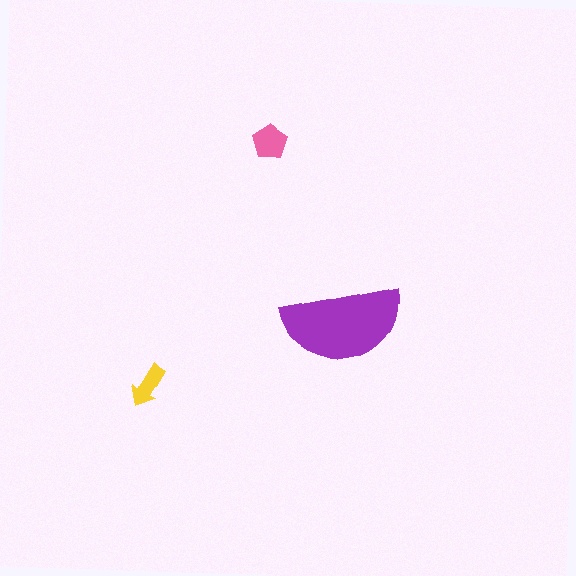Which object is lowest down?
The yellow arrow is bottommost.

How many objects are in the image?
There are 3 objects in the image.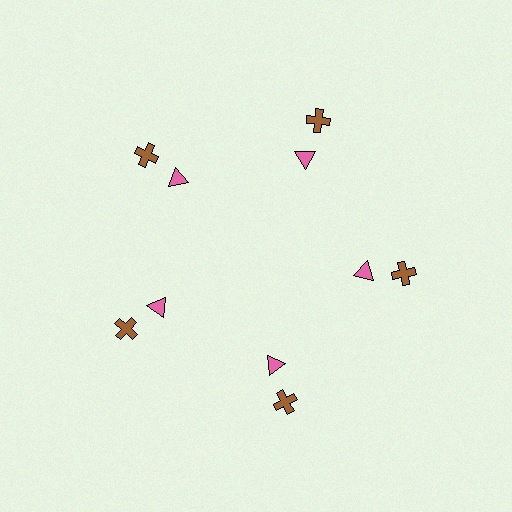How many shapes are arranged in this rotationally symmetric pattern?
There are 10 shapes, arranged in 5 groups of 2.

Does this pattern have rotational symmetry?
Yes, this pattern has 5-fold rotational symmetry. It looks the same after rotating 72 degrees around the center.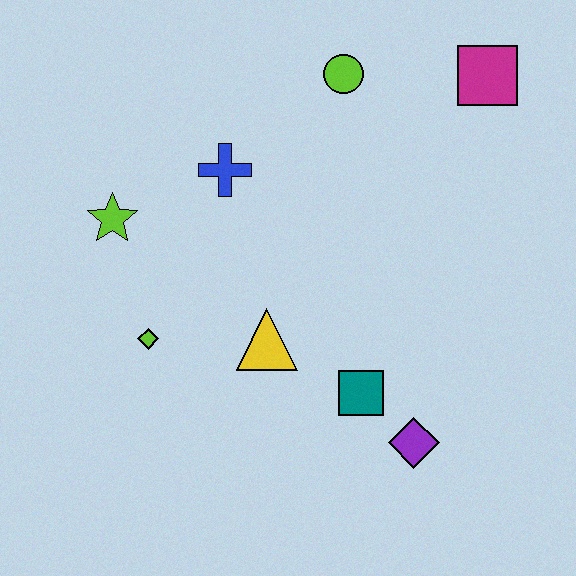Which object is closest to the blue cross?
The lime star is closest to the blue cross.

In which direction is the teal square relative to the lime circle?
The teal square is below the lime circle.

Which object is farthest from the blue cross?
The purple diamond is farthest from the blue cross.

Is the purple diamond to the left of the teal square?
No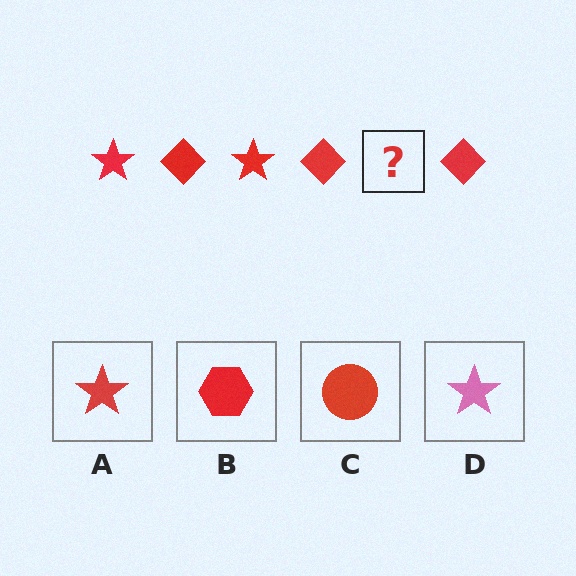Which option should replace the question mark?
Option A.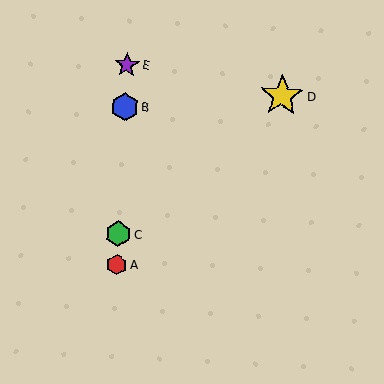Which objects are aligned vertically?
Objects A, B, C, E are aligned vertically.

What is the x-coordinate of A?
Object A is at x≈117.